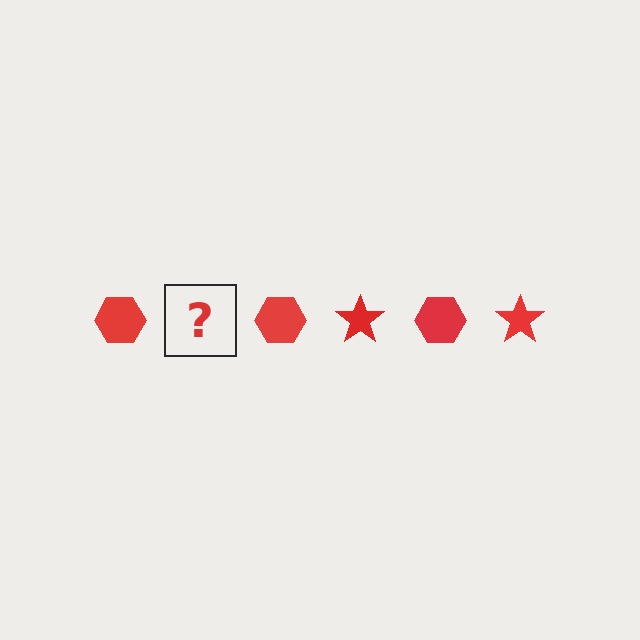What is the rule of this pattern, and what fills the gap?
The rule is that the pattern cycles through hexagon, star shapes in red. The gap should be filled with a red star.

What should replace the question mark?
The question mark should be replaced with a red star.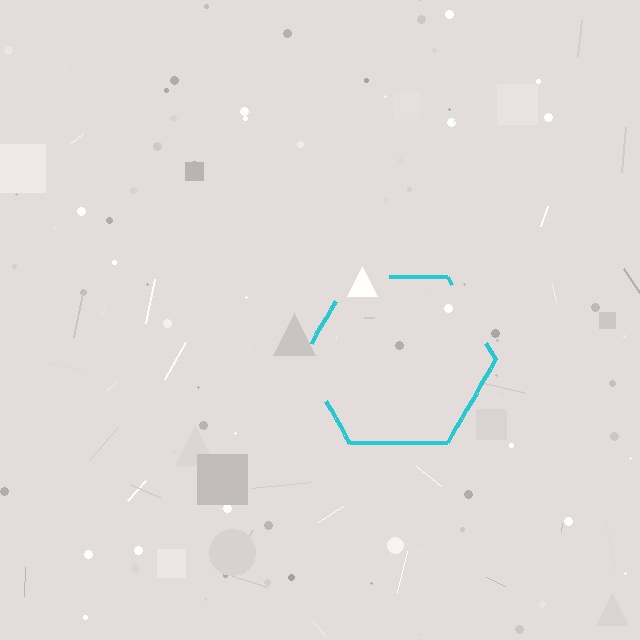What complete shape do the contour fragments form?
The contour fragments form a hexagon.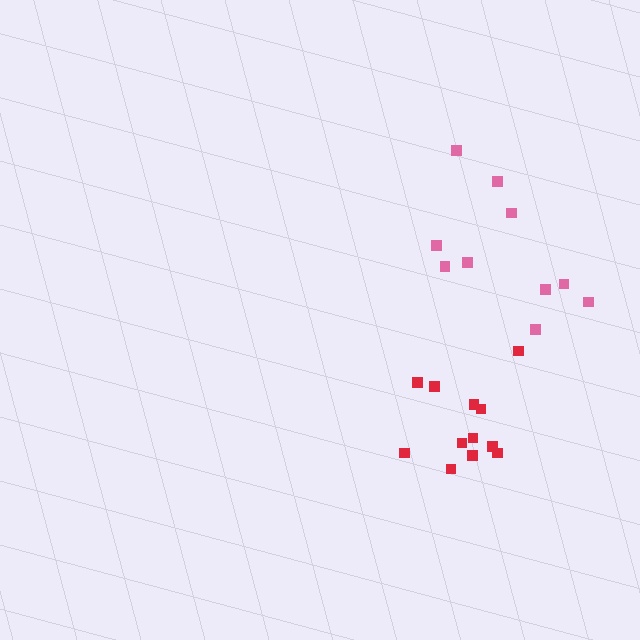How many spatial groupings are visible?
There are 2 spatial groupings.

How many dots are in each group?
Group 1: 10 dots, Group 2: 12 dots (22 total).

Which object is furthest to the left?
The red cluster is leftmost.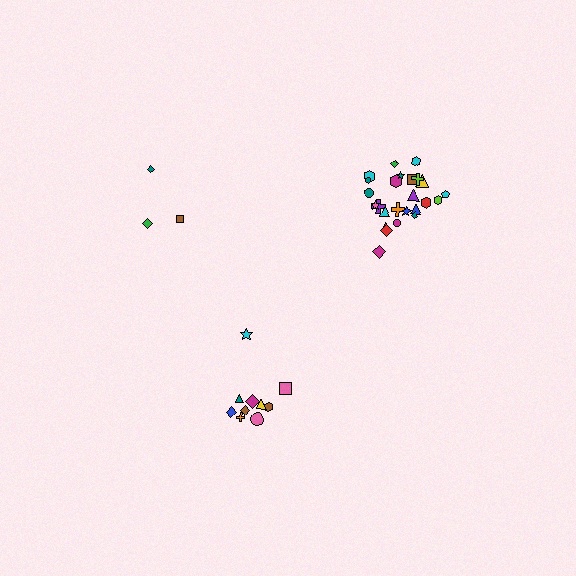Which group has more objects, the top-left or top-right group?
The top-right group.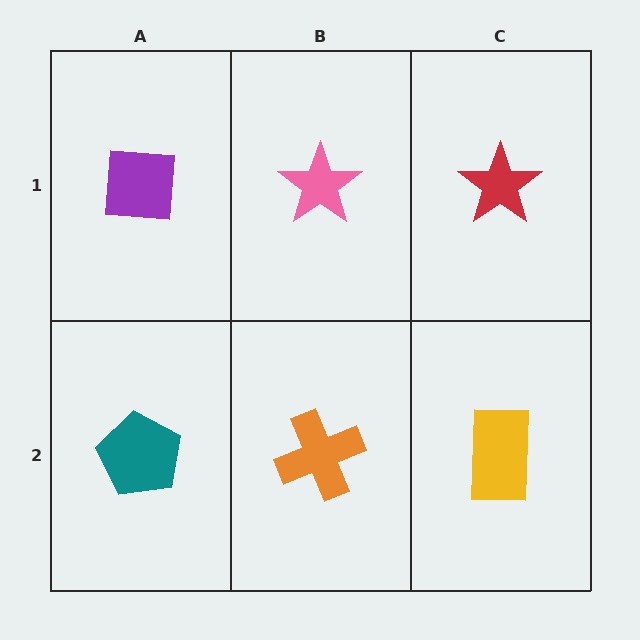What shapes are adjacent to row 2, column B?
A pink star (row 1, column B), a teal pentagon (row 2, column A), a yellow rectangle (row 2, column C).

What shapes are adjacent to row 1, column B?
An orange cross (row 2, column B), a purple square (row 1, column A), a red star (row 1, column C).